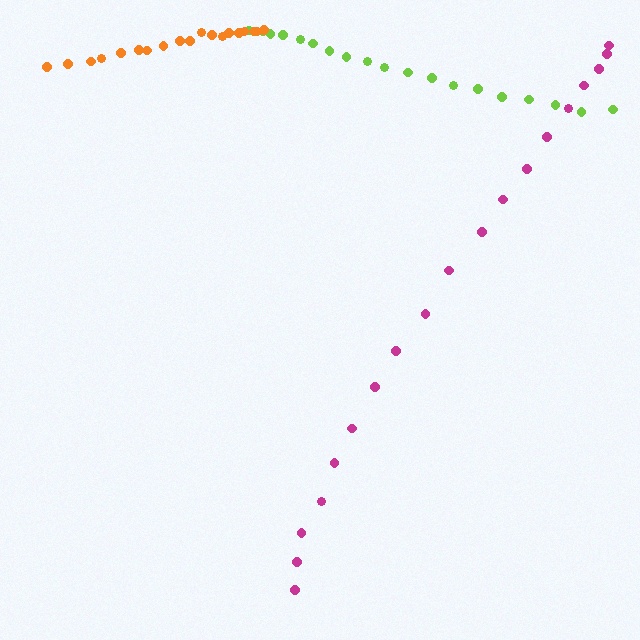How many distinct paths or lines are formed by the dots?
There are 3 distinct paths.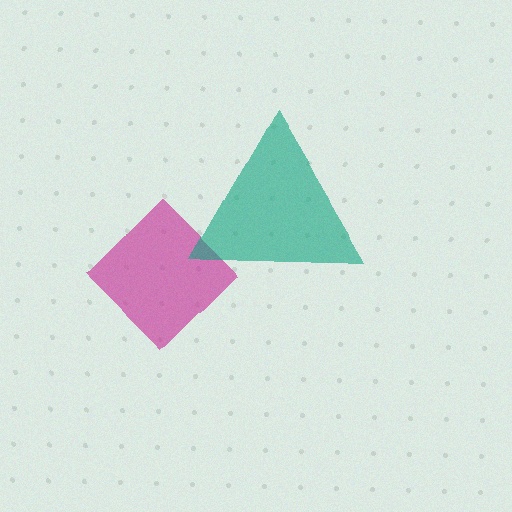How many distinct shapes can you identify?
There are 2 distinct shapes: a magenta diamond, a teal triangle.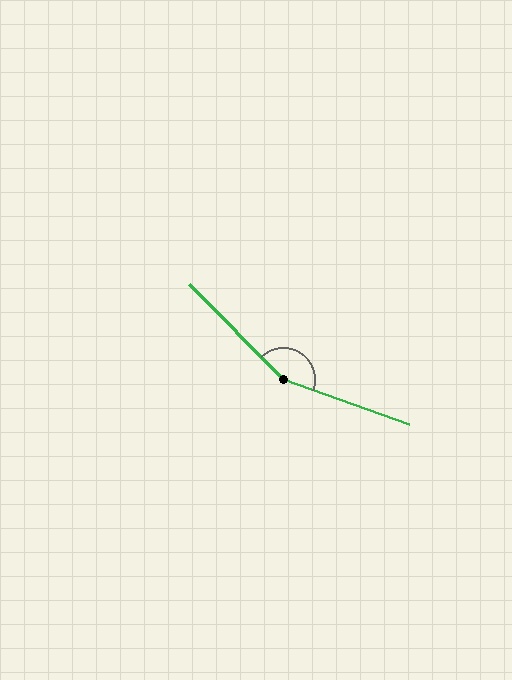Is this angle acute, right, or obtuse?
It is obtuse.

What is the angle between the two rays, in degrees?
Approximately 154 degrees.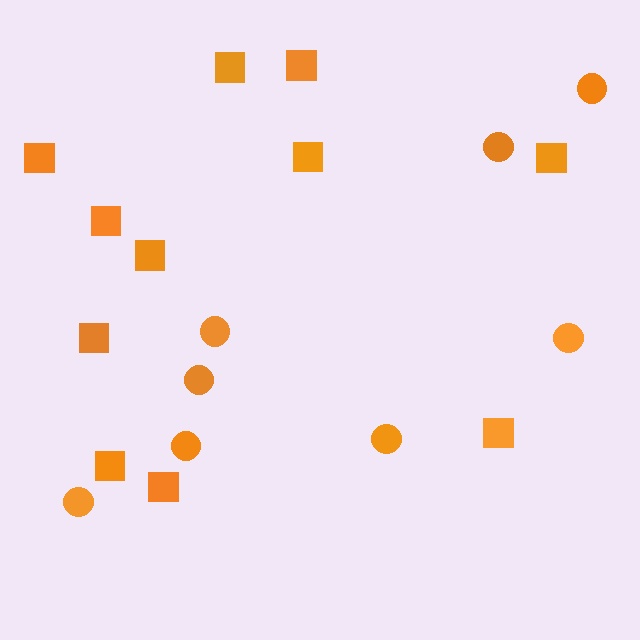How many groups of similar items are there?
There are 2 groups: one group of squares (11) and one group of circles (8).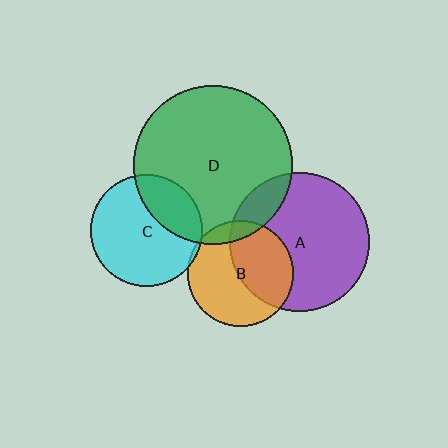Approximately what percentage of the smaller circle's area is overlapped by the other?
Approximately 10%.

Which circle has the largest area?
Circle D (green).